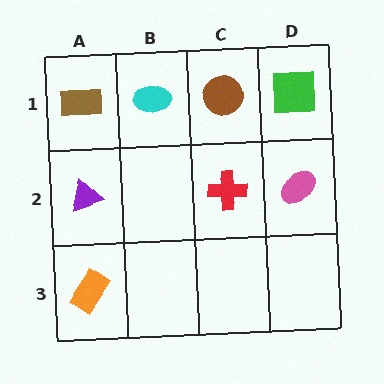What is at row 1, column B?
A cyan ellipse.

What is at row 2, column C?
A red cross.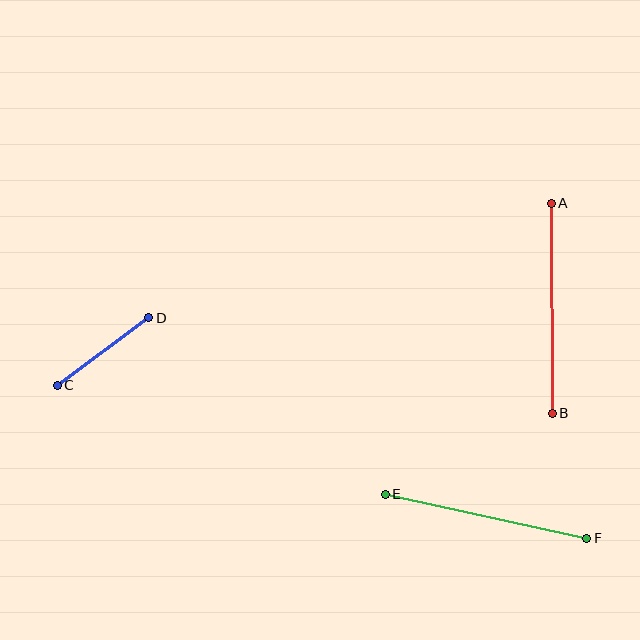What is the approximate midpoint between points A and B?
The midpoint is at approximately (552, 308) pixels.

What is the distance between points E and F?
The distance is approximately 206 pixels.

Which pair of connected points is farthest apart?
Points A and B are farthest apart.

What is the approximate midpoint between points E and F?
The midpoint is at approximately (486, 516) pixels.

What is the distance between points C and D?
The distance is approximately 114 pixels.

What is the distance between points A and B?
The distance is approximately 210 pixels.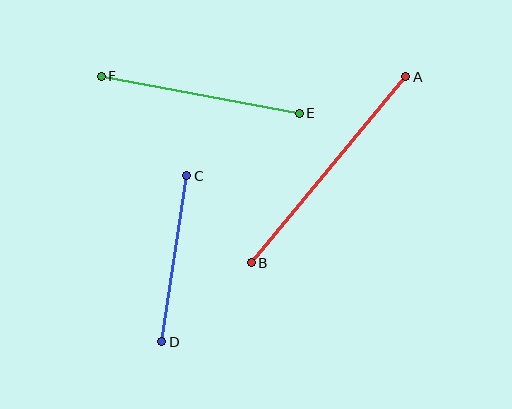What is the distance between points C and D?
The distance is approximately 168 pixels.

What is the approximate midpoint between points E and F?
The midpoint is at approximately (200, 95) pixels.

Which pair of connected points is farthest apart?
Points A and B are farthest apart.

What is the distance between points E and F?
The distance is approximately 201 pixels.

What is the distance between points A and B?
The distance is approximately 242 pixels.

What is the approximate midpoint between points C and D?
The midpoint is at approximately (174, 259) pixels.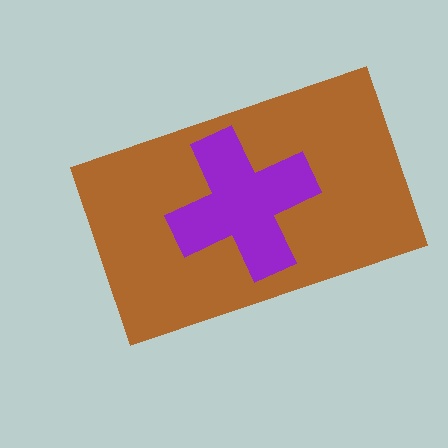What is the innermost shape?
The purple cross.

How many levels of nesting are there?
2.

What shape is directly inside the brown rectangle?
The purple cross.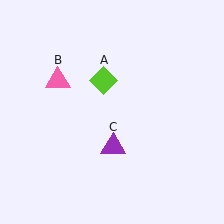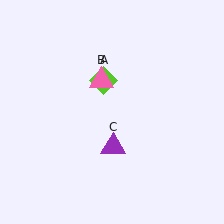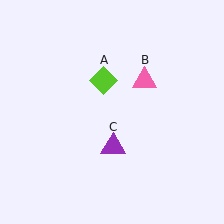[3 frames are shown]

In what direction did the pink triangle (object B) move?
The pink triangle (object B) moved right.